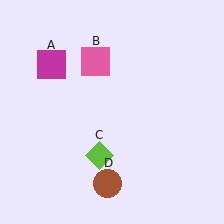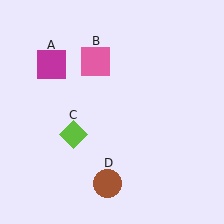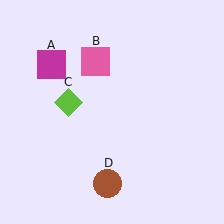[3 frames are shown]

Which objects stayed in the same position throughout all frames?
Magenta square (object A) and pink square (object B) and brown circle (object D) remained stationary.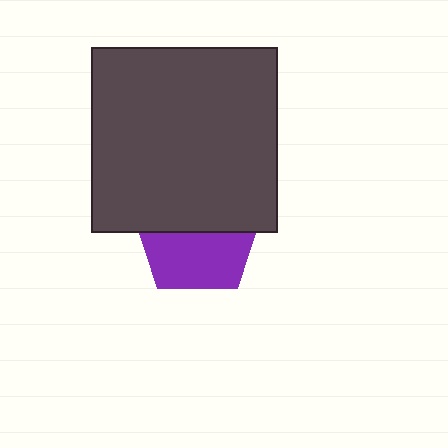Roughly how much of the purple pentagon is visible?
About half of it is visible (roughly 49%).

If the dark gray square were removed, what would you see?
You would see the complete purple pentagon.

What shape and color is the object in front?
The object in front is a dark gray square.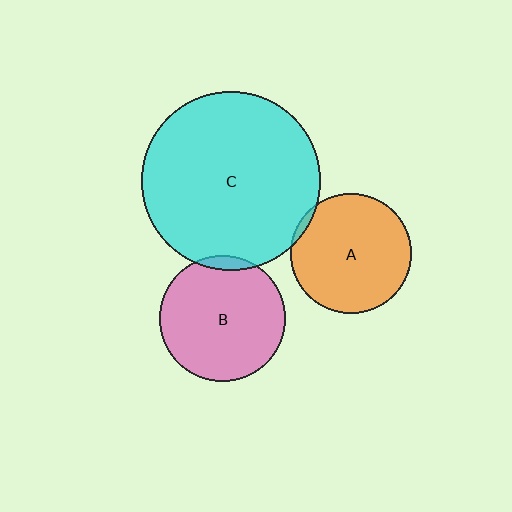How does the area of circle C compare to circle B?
Approximately 2.0 times.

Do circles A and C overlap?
Yes.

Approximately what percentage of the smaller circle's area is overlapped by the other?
Approximately 5%.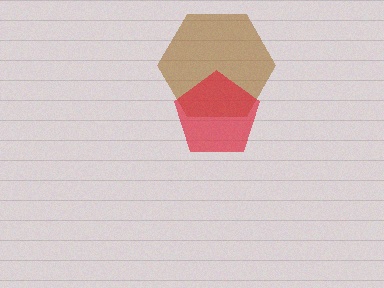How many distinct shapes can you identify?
There are 2 distinct shapes: a brown hexagon, a red pentagon.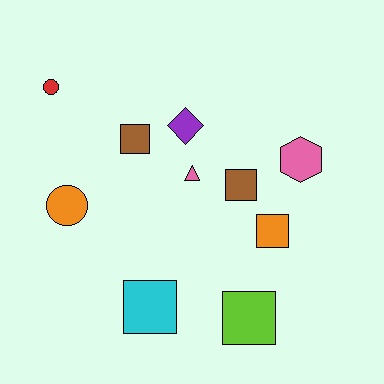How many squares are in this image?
There are 5 squares.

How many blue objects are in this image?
There are no blue objects.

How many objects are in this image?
There are 10 objects.